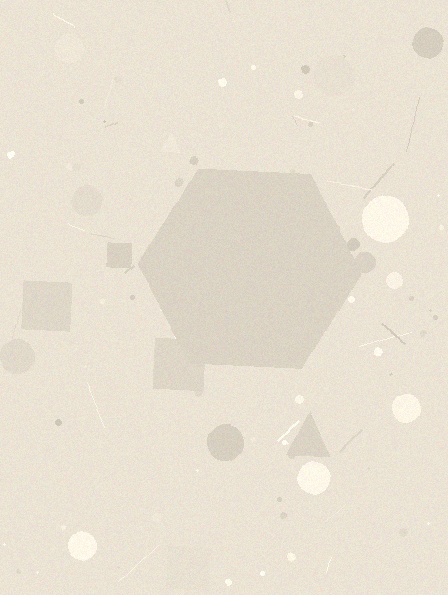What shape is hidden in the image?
A hexagon is hidden in the image.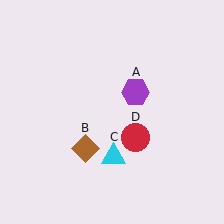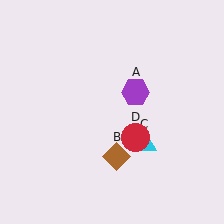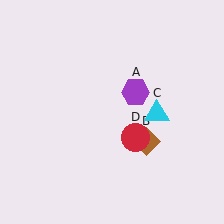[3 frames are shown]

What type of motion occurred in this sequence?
The brown diamond (object B), cyan triangle (object C) rotated counterclockwise around the center of the scene.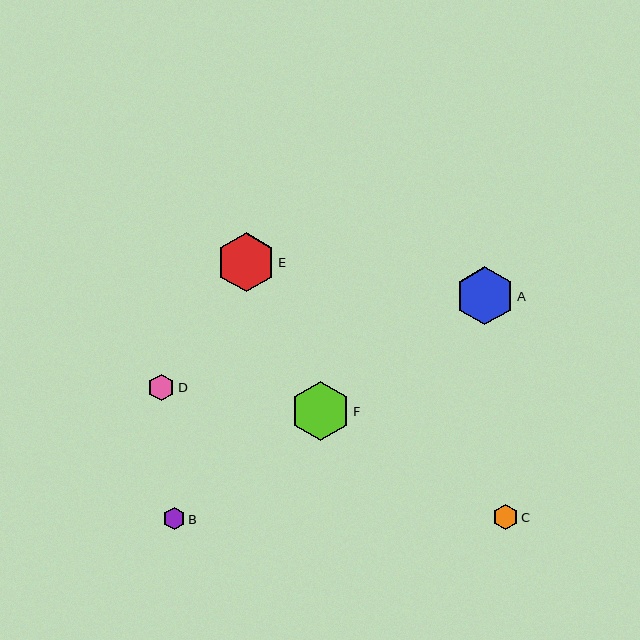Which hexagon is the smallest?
Hexagon B is the smallest with a size of approximately 22 pixels.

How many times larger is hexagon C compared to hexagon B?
Hexagon C is approximately 1.2 times the size of hexagon B.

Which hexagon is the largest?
Hexagon F is the largest with a size of approximately 59 pixels.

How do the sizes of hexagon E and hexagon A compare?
Hexagon E and hexagon A are approximately the same size.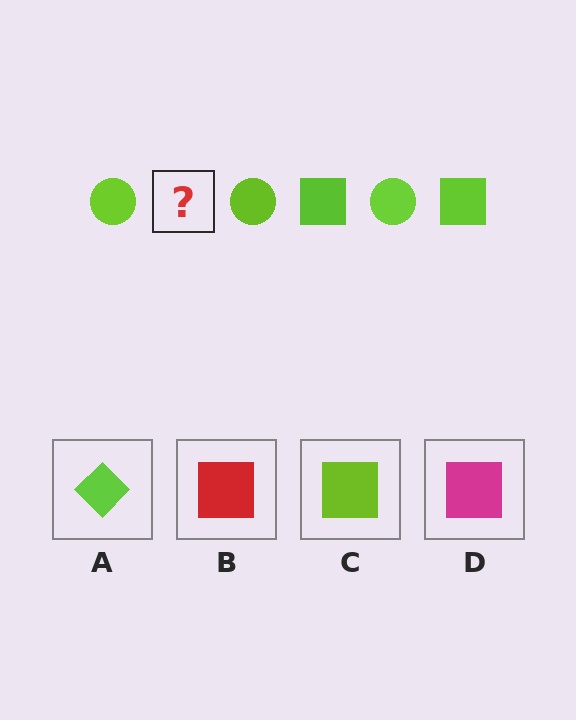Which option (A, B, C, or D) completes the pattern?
C.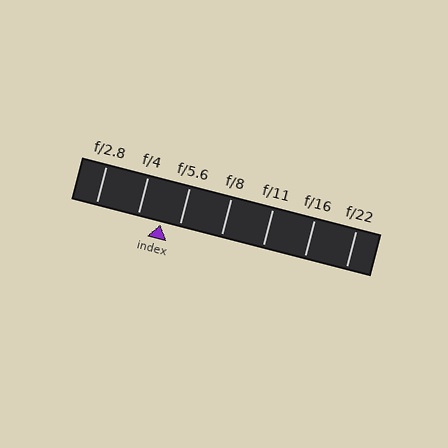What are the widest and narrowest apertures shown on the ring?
The widest aperture shown is f/2.8 and the narrowest is f/22.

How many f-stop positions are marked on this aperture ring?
There are 7 f-stop positions marked.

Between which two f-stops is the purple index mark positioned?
The index mark is between f/4 and f/5.6.